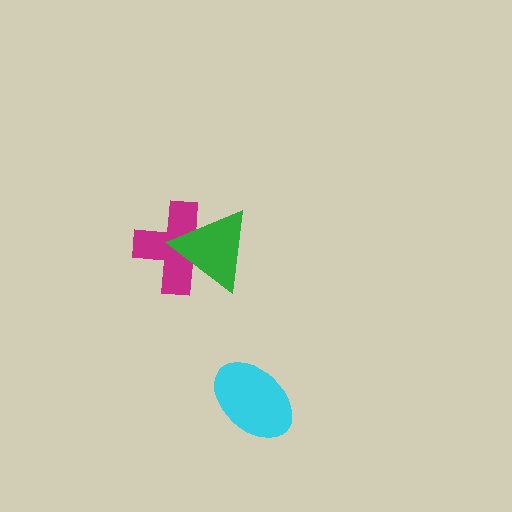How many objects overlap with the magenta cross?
1 object overlaps with the magenta cross.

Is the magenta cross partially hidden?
Yes, it is partially covered by another shape.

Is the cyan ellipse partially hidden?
No, no other shape covers it.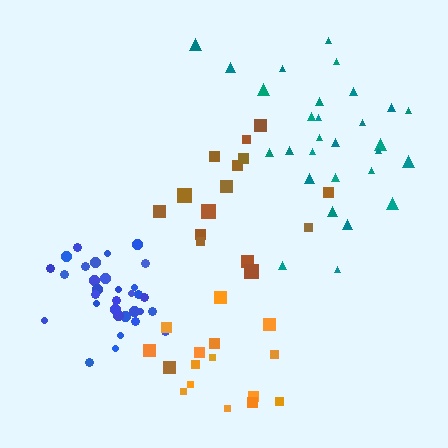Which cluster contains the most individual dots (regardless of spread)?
Blue (32).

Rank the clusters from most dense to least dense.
blue, teal, orange, brown.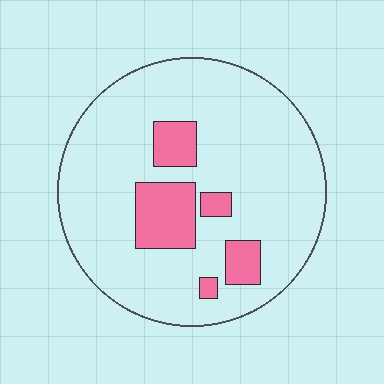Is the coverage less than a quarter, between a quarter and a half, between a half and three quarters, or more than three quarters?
Less than a quarter.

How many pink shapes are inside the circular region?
5.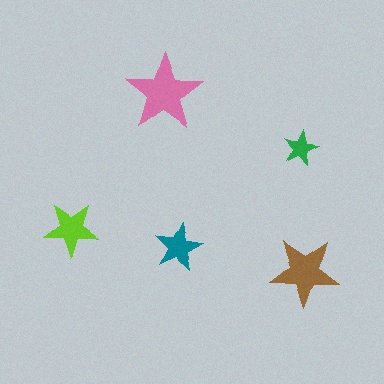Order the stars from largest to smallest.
the pink one, the brown one, the lime one, the teal one, the green one.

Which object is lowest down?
The brown star is bottommost.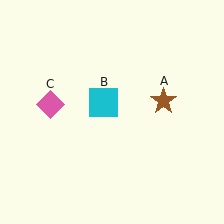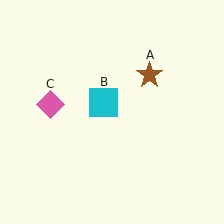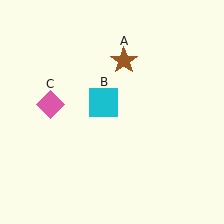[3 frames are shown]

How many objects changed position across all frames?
1 object changed position: brown star (object A).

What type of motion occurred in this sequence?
The brown star (object A) rotated counterclockwise around the center of the scene.